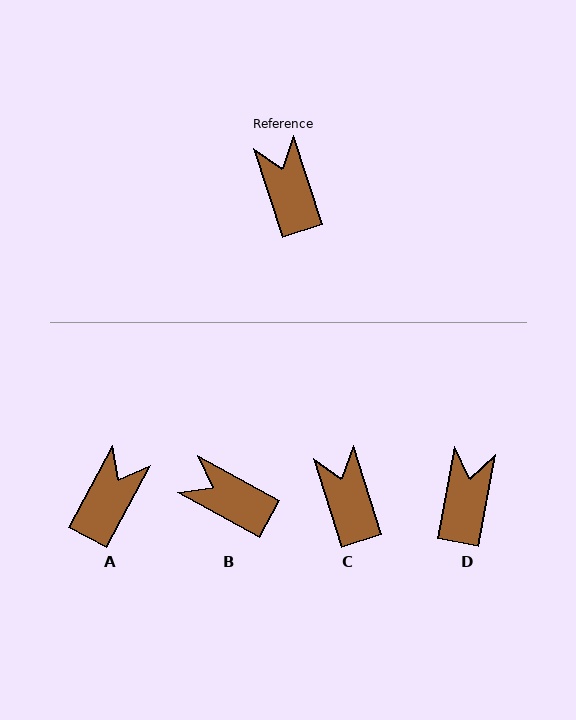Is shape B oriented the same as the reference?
No, it is off by about 44 degrees.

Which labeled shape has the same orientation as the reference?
C.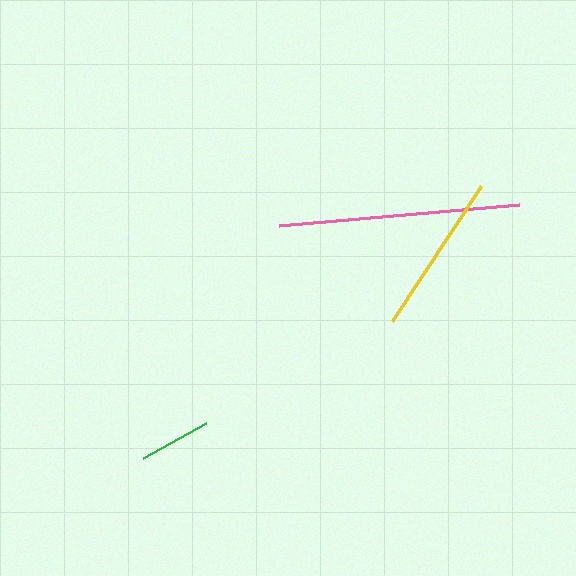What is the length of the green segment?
The green segment is approximately 72 pixels long.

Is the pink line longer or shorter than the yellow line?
The pink line is longer than the yellow line.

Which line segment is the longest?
The pink line is the longest at approximately 241 pixels.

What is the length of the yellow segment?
The yellow segment is approximately 162 pixels long.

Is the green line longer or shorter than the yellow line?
The yellow line is longer than the green line.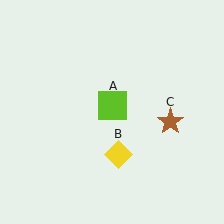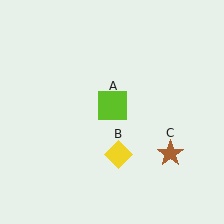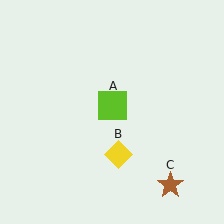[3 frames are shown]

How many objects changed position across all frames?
1 object changed position: brown star (object C).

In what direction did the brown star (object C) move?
The brown star (object C) moved down.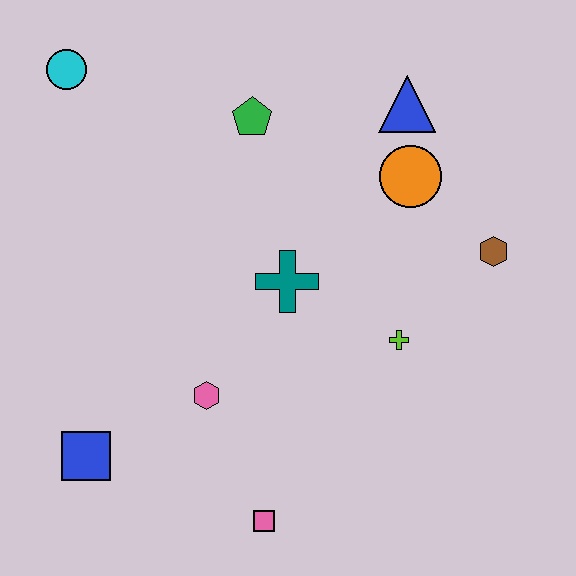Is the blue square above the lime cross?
No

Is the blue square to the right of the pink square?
No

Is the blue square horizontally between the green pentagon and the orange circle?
No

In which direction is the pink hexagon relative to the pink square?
The pink hexagon is above the pink square.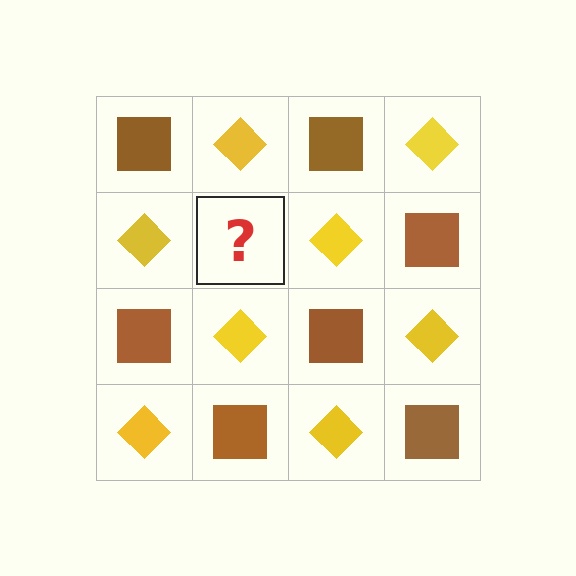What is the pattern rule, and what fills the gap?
The rule is that it alternates brown square and yellow diamond in a checkerboard pattern. The gap should be filled with a brown square.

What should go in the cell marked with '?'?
The missing cell should contain a brown square.